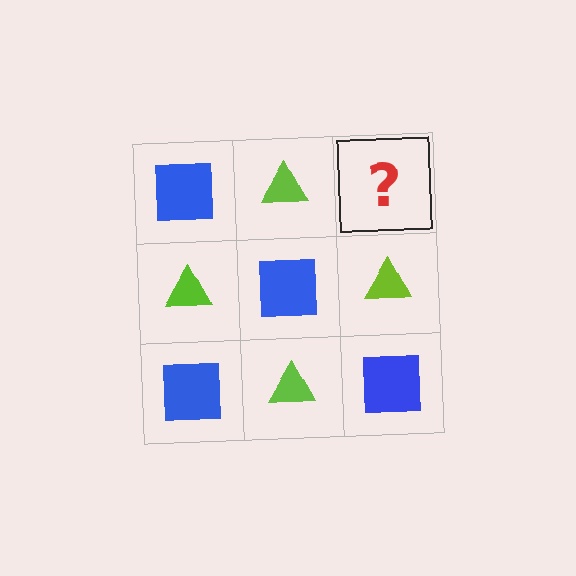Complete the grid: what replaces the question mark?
The question mark should be replaced with a blue square.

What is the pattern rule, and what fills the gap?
The rule is that it alternates blue square and lime triangle in a checkerboard pattern. The gap should be filled with a blue square.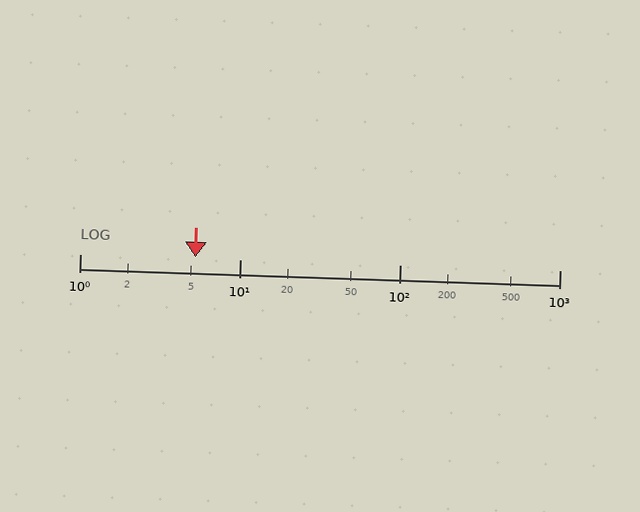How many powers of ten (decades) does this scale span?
The scale spans 3 decades, from 1 to 1000.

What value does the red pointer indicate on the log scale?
The pointer indicates approximately 5.3.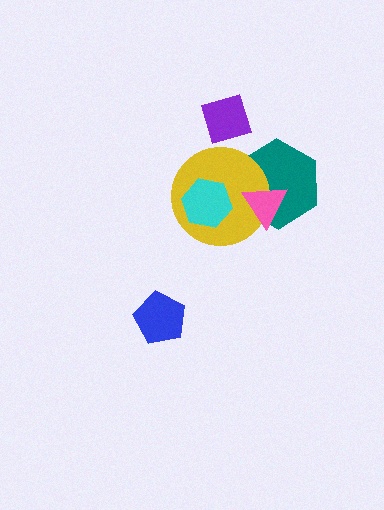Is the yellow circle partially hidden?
Yes, it is partially covered by another shape.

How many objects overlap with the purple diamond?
0 objects overlap with the purple diamond.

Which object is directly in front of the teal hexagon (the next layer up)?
The yellow circle is directly in front of the teal hexagon.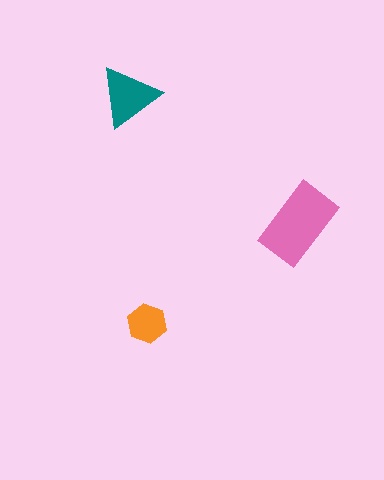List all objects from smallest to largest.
The orange hexagon, the teal triangle, the pink rectangle.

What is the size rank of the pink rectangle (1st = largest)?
1st.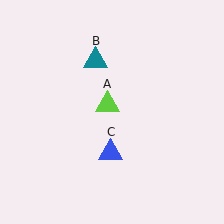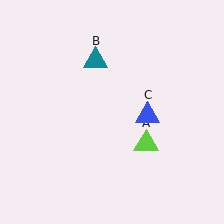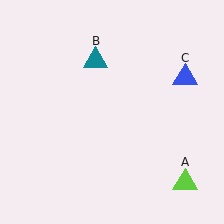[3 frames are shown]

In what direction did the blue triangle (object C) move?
The blue triangle (object C) moved up and to the right.